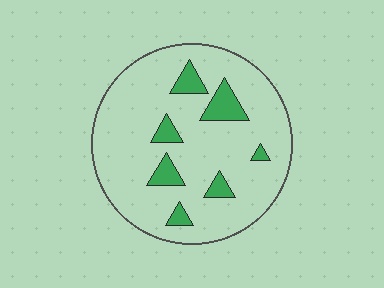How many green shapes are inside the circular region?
7.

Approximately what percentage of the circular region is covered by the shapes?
Approximately 15%.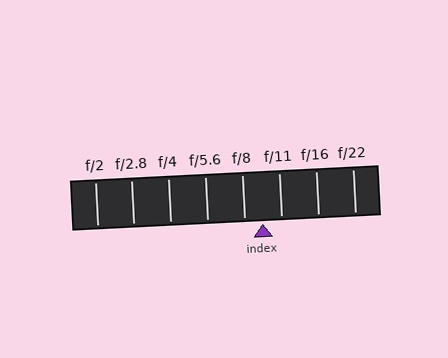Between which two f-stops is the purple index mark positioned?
The index mark is between f/8 and f/11.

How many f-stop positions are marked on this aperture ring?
There are 8 f-stop positions marked.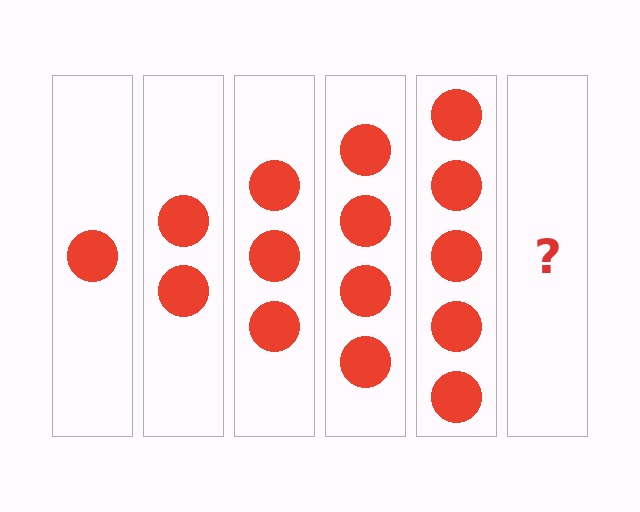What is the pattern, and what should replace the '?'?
The pattern is that each step adds one more circle. The '?' should be 6 circles.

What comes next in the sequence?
The next element should be 6 circles.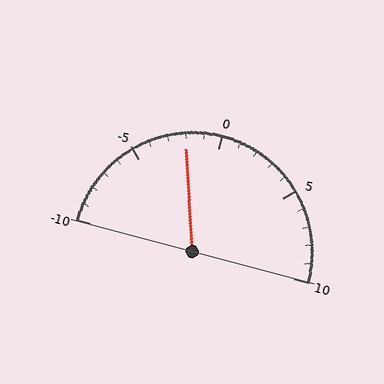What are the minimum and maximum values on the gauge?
The gauge ranges from -10 to 10.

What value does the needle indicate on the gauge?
The needle indicates approximately -2.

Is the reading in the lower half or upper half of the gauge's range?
The reading is in the lower half of the range (-10 to 10).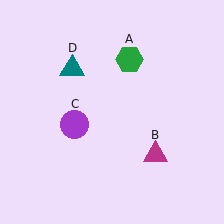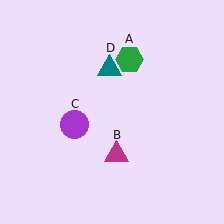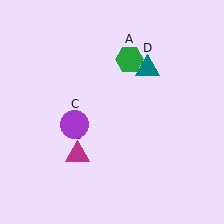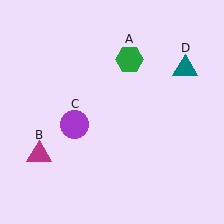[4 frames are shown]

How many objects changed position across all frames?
2 objects changed position: magenta triangle (object B), teal triangle (object D).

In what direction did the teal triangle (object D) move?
The teal triangle (object D) moved right.